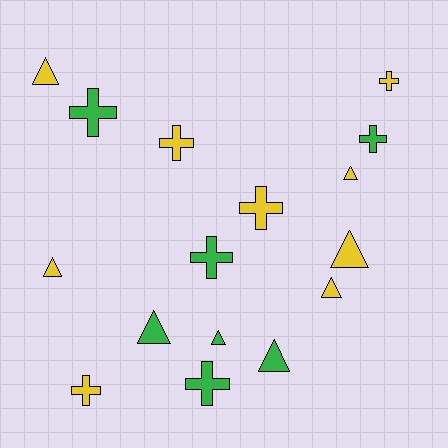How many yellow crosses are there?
There are 4 yellow crosses.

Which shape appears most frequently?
Cross, with 8 objects.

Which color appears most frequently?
Yellow, with 9 objects.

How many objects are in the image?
There are 16 objects.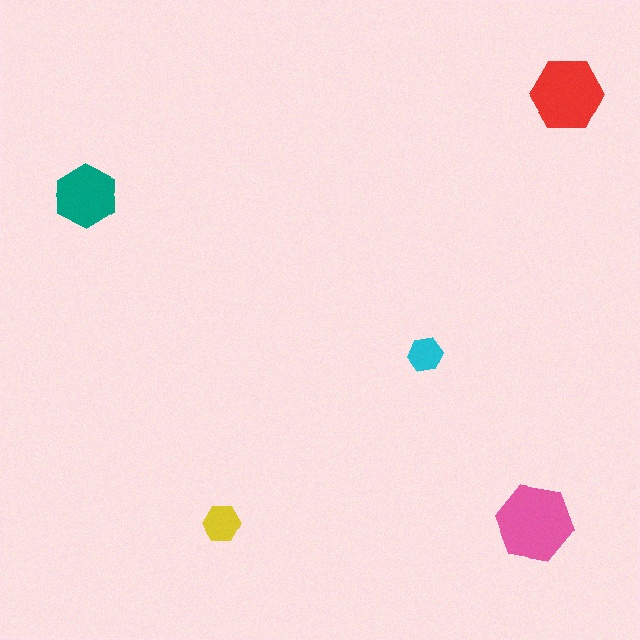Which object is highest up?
The red hexagon is topmost.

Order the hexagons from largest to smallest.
the pink one, the red one, the teal one, the yellow one, the cyan one.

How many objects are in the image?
There are 5 objects in the image.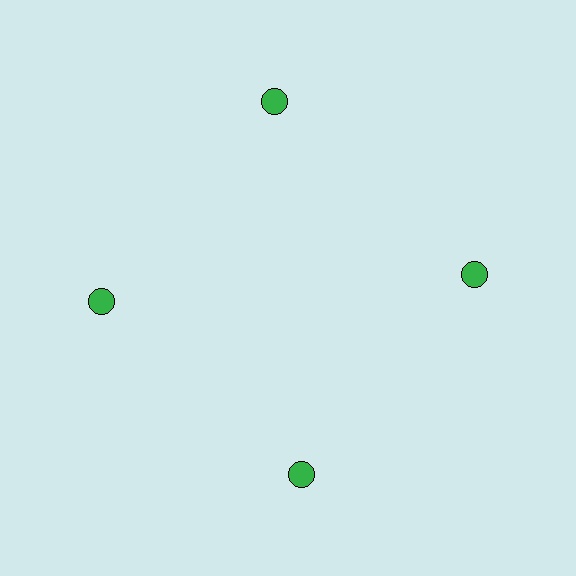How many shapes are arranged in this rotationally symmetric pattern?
There are 4 shapes, arranged in 4 groups of 1.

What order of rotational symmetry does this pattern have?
This pattern has 4-fold rotational symmetry.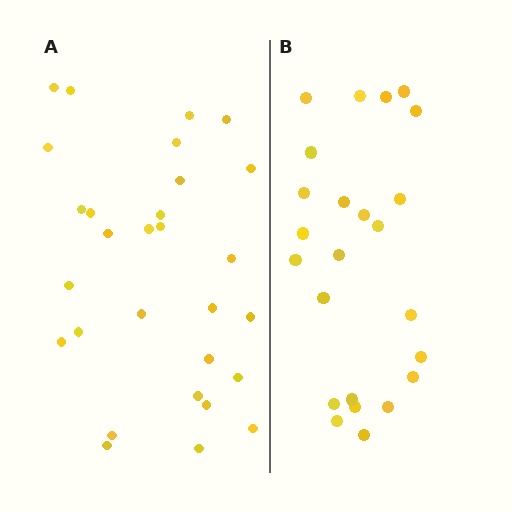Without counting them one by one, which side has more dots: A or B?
Region A (the left region) has more dots.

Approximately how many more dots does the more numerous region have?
Region A has about 5 more dots than region B.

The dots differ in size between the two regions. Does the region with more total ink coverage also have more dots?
No. Region B has more total ink coverage because its dots are larger, but region A actually contains more individual dots. Total area can be misleading — the number of items is what matters here.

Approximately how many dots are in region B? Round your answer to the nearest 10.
About 20 dots. (The exact count is 24, which rounds to 20.)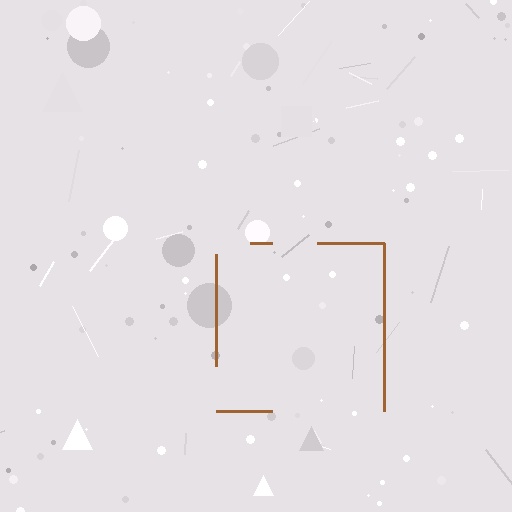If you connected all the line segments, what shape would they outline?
They would outline a square.